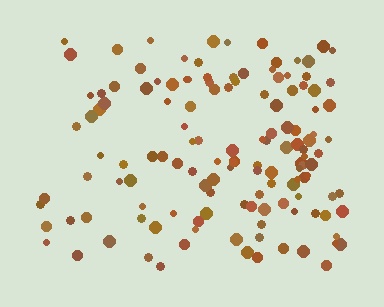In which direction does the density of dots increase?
From left to right, with the right side densest.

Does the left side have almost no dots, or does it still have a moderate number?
Still a moderate number, just noticeably fewer than the right.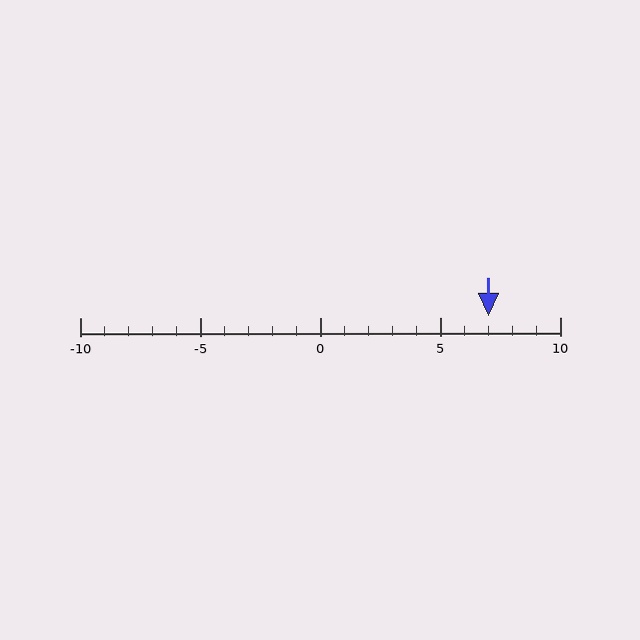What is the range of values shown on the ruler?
The ruler shows values from -10 to 10.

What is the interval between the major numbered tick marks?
The major tick marks are spaced 5 units apart.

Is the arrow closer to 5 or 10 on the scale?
The arrow is closer to 5.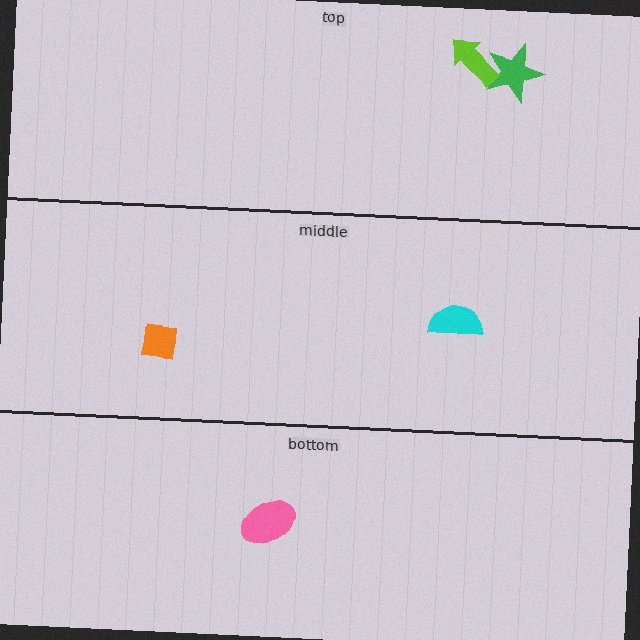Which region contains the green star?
The top region.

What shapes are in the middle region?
The orange square, the cyan semicircle.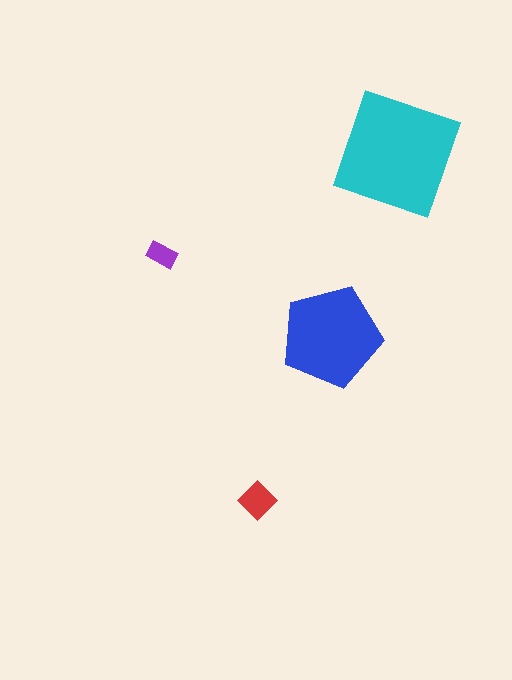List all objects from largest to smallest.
The cyan square, the blue pentagon, the red diamond, the purple rectangle.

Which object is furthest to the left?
The purple rectangle is leftmost.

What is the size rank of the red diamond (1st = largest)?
3rd.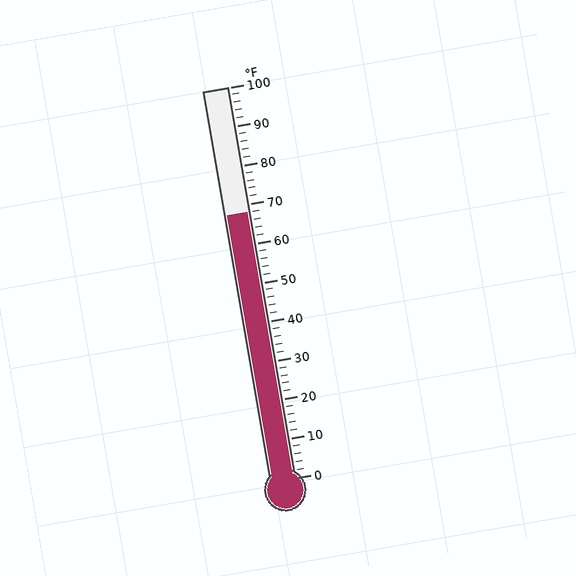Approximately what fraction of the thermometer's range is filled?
The thermometer is filled to approximately 70% of its range.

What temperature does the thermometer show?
The thermometer shows approximately 68°F.